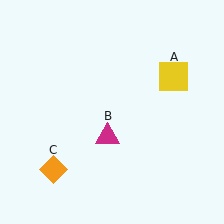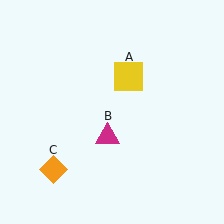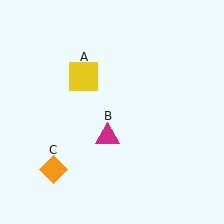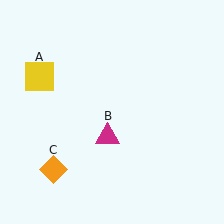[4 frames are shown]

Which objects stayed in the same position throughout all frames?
Magenta triangle (object B) and orange diamond (object C) remained stationary.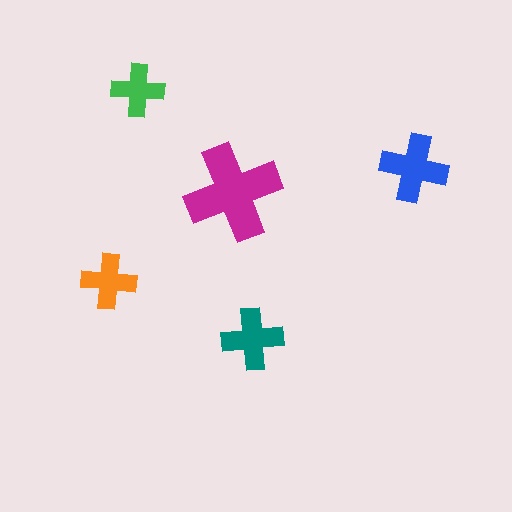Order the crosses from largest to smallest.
the magenta one, the blue one, the teal one, the orange one, the green one.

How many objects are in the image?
There are 5 objects in the image.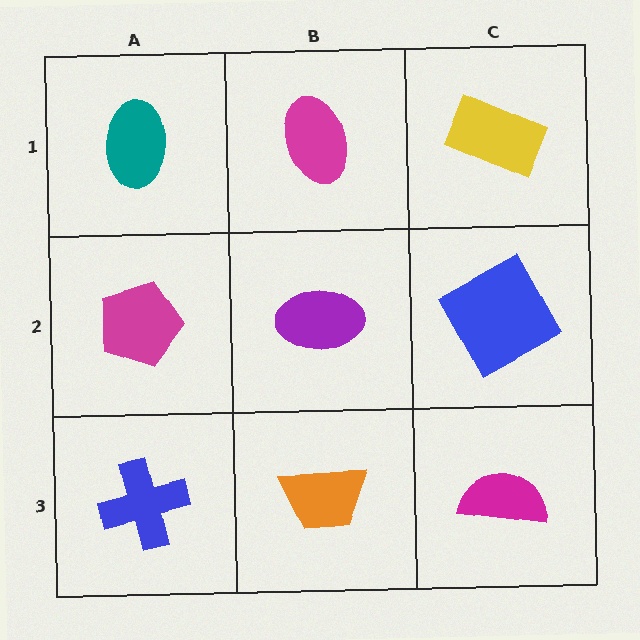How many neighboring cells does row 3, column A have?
2.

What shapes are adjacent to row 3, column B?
A purple ellipse (row 2, column B), a blue cross (row 3, column A), a magenta semicircle (row 3, column C).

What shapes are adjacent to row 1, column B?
A purple ellipse (row 2, column B), a teal ellipse (row 1, column A), a yellow rectangle (row 1, column C).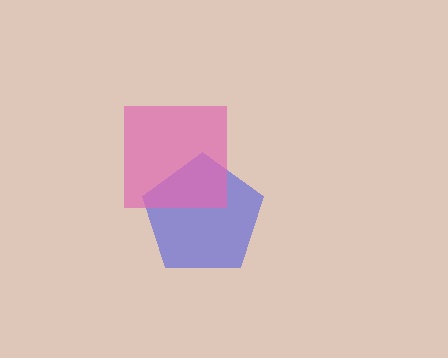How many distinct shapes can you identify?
There are 2 distinct shapes: a blue pentagon, a pink square.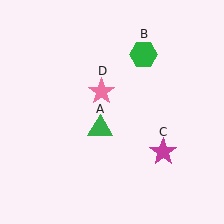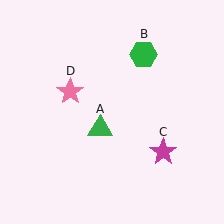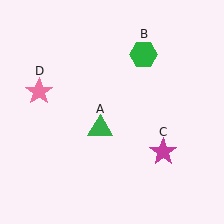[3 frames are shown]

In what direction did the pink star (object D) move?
The pink star (object D) moved left.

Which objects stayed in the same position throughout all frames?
Green triangle (object A) and green hexagon (object B) and magenta star (object C) remained stationary.